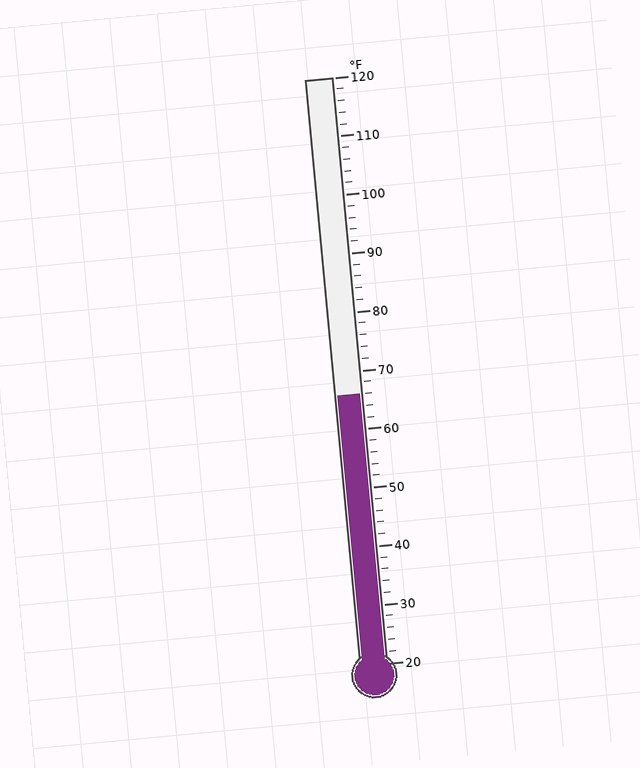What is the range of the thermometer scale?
The thermometer scale ranges from 20°F to 120°F.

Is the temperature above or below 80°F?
The temperature is below 80°F.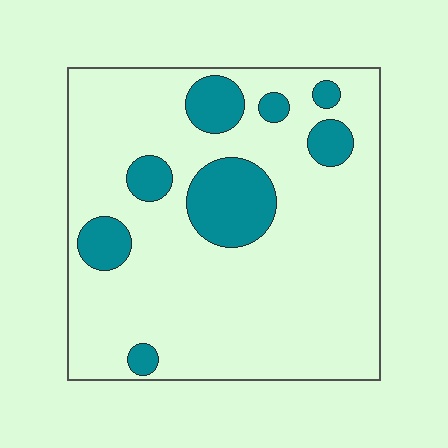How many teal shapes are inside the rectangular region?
8.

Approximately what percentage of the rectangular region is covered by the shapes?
Approximately 20%.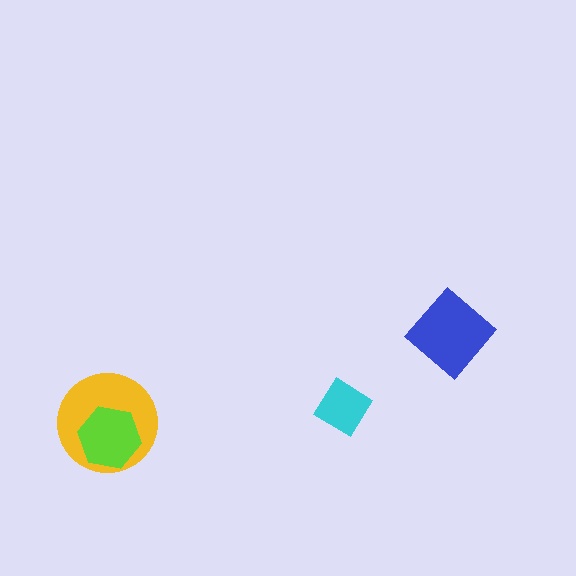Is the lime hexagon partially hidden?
No, no other shape covers it.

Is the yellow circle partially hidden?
Yes, it is partially covered by another shape.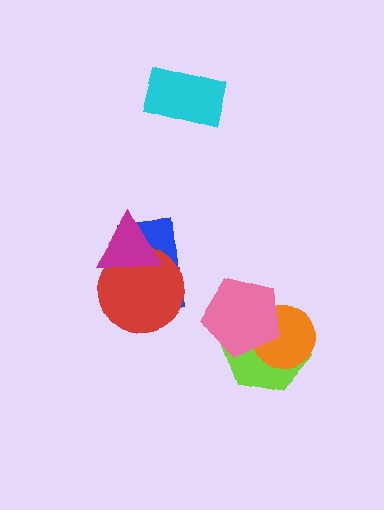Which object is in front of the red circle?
The magenta triangle is in front of the red circle.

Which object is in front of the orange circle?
The pink pentagon is in front of the orange circle.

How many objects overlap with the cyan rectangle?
0 objects overlap with the cyan rectangle.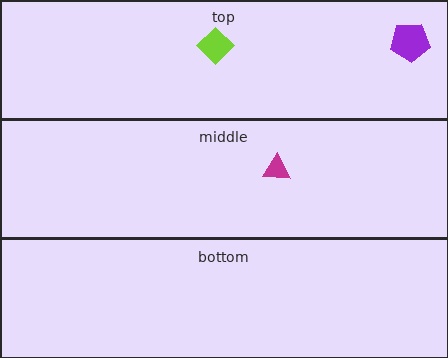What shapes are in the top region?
The lime diamond, the purple pentagon.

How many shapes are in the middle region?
1.